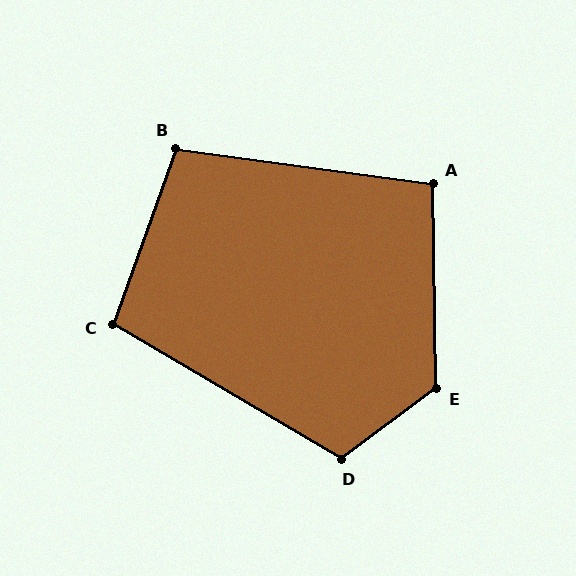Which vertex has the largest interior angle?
E, at approximately 126 degrees.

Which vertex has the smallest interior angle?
A, at approximately 99 degrees.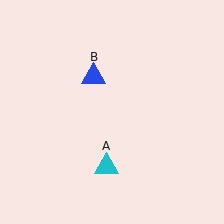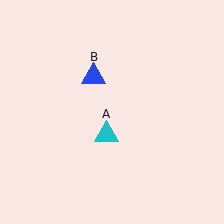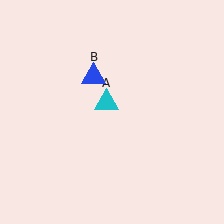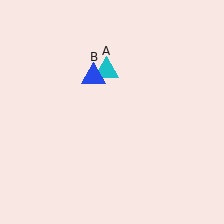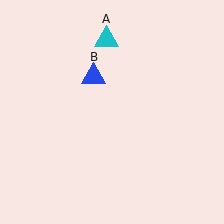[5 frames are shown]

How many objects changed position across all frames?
1 object changed position: cyan triangle (object A).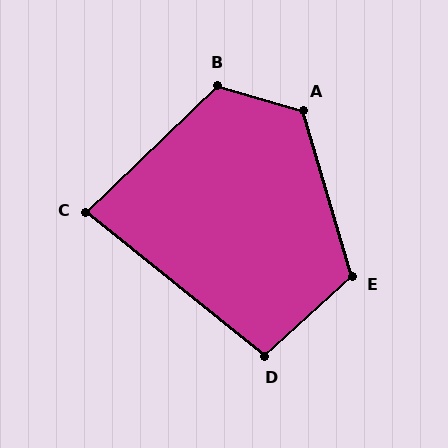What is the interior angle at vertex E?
Approximately 116 degrees (obtuse).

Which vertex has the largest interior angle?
A, at approximately 123 degrees.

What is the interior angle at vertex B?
Approximately 120 degrees (obtuse).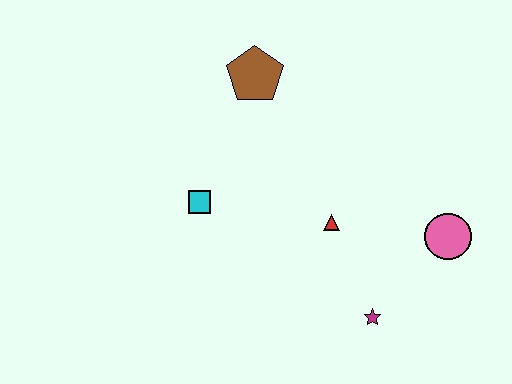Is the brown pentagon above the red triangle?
Yes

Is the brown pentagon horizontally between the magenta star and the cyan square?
Yes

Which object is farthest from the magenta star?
The brown pentagon is farthest from the magenta star.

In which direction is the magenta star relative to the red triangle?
The magenta star is below the red triangle.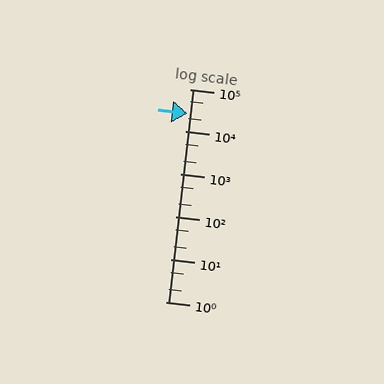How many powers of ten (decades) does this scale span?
The scale spans 5 decades, from 1 to 100000.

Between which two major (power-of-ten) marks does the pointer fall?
The pointer is between 10000 and 100000.